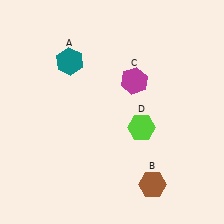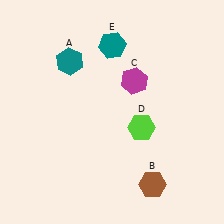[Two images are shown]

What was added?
A teal hexagon (E) was added in Image 2.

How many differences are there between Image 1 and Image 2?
There is 1 difference between the two images.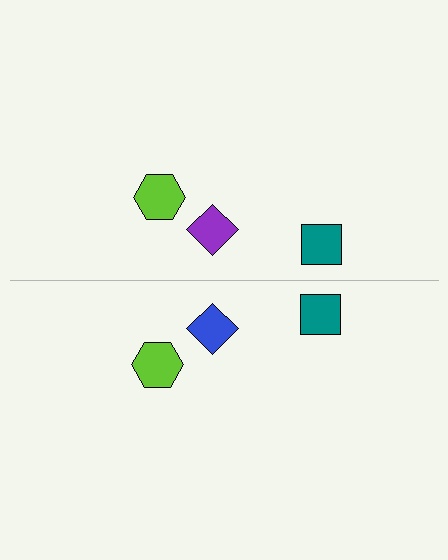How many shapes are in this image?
There are 6 shapes in this image.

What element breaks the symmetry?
The blue diamond on the bottom side breaks the symmetry — its mirror counterpart is purple.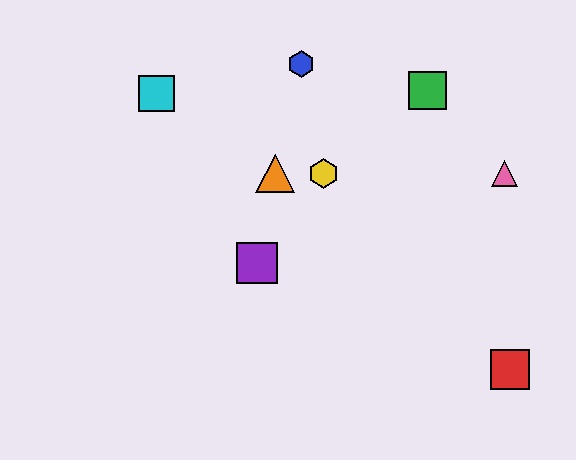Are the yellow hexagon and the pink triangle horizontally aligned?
Yes, both are at y≈173.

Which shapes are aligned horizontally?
The yellow hexagon, the orange triangle, the pink triangle are aligned horizontally.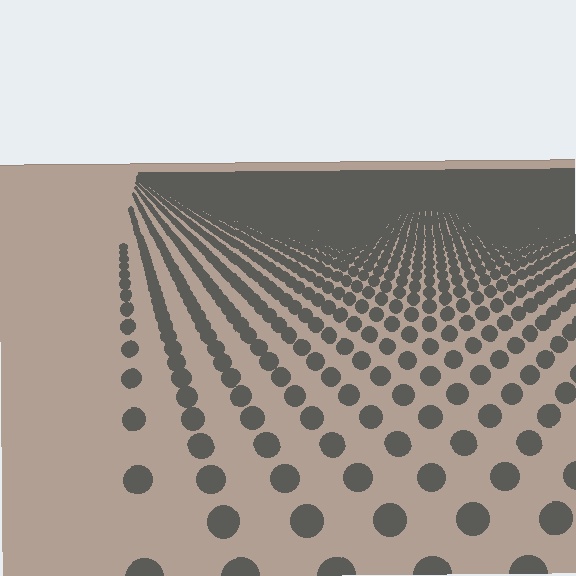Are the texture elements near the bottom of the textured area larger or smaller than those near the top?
Larger. Near the bottom, elements are closer to the viewer and appear at a bigger on-screen size.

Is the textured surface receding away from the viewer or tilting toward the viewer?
The surface is receding away from the viewer. Texture elements get smaller and denser toward the top.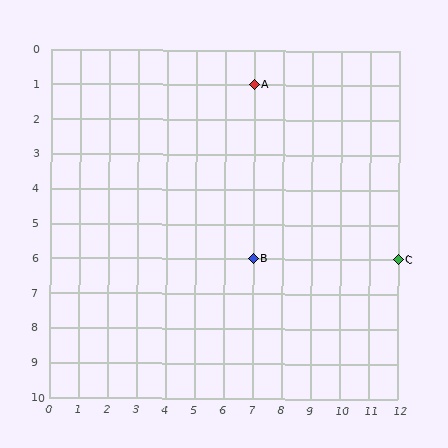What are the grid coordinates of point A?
Point A is at grid coordinates (7, 1).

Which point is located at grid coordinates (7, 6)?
Point B is at (7, 6).